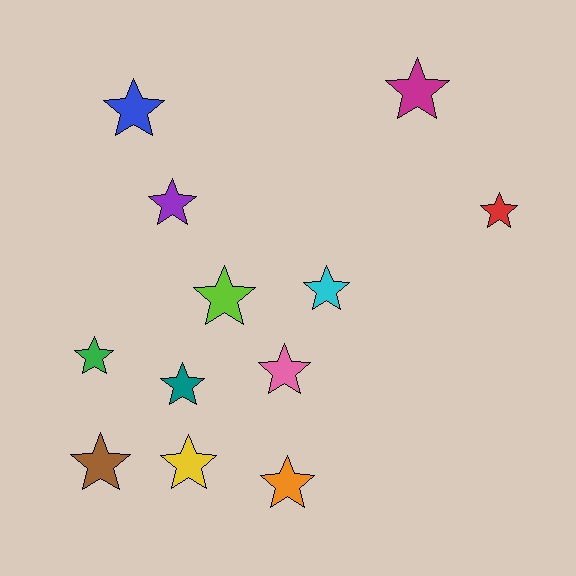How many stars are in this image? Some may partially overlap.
There are 12 stars.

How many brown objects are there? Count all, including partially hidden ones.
There is 1 brown object.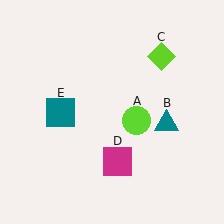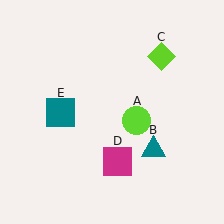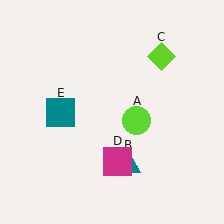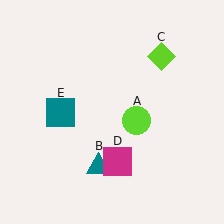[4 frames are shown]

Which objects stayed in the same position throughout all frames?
Lime circle (object A) and lime diamond (object C) and magenta square (object D) and teal square (object E) remained stationary.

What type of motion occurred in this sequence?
The teal triangle (object B) rotated clockwise around the center of the scene.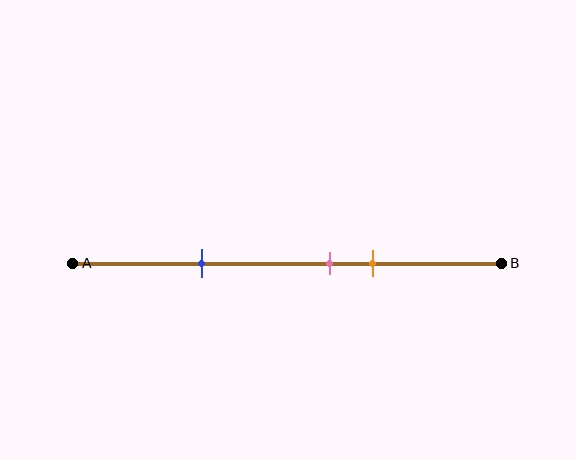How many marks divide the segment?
There are 3 marks dividing the segment.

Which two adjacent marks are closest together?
The pink and orange marks are the closest adjacent pair.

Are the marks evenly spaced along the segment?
No, the marks are not evenly spaced.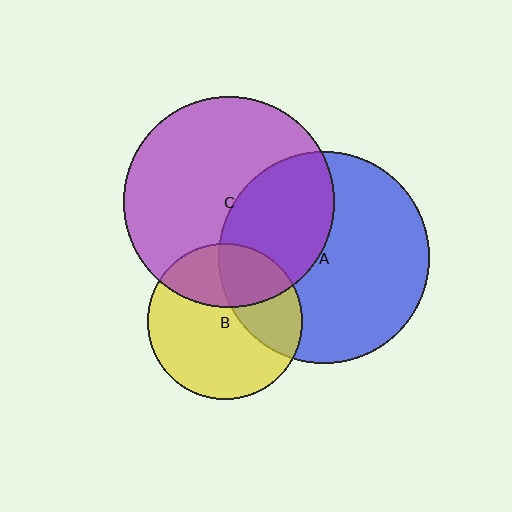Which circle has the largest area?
Circle A (blue).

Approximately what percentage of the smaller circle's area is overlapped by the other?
Approximately 30%.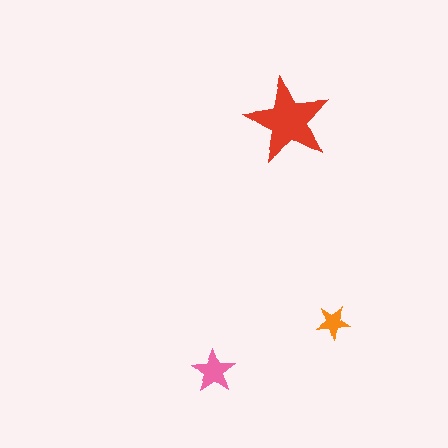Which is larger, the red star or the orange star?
The red one.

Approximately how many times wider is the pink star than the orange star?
About 1.5 times wider.